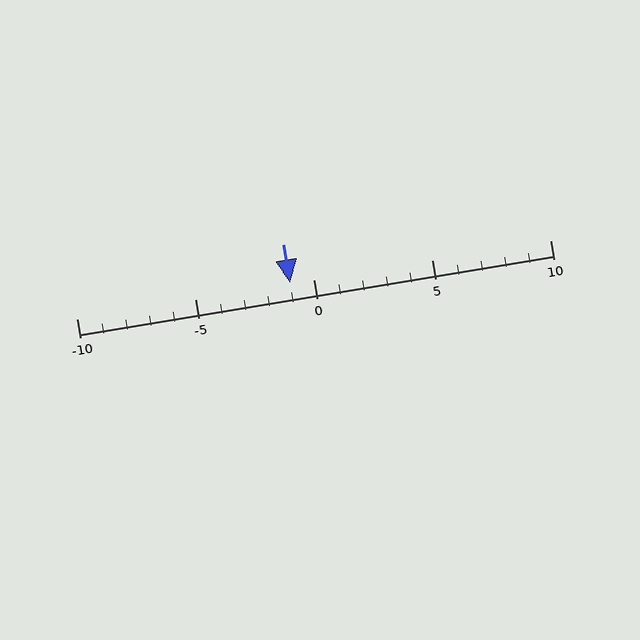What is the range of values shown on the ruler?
The ruler shows values from -10 to 10.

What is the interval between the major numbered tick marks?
The major tick marks are spaced 5 units apart.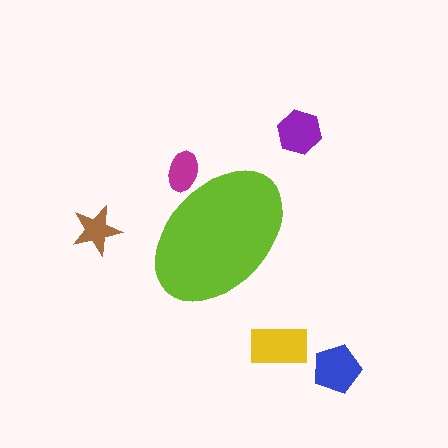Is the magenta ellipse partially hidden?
Yes, the magenta ellipse is partially hidden behind the lime ellipse.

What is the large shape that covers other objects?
A lime ellipse.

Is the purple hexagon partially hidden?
No, the purple hexagon is fully visible.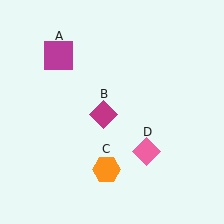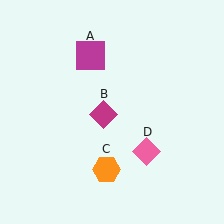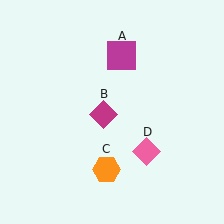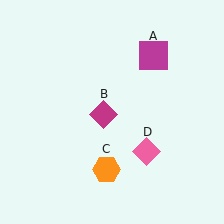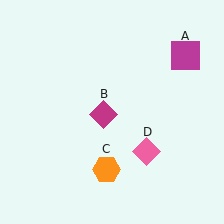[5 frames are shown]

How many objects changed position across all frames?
1 object changed position: magenta square (object A).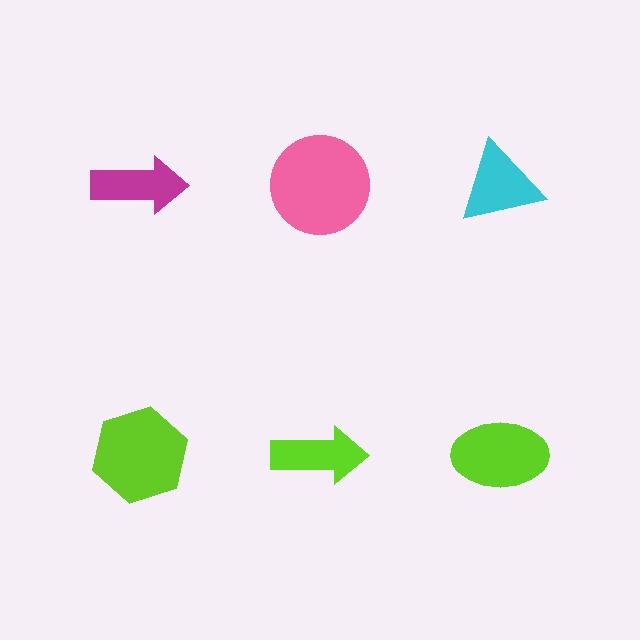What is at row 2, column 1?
A lime hexagon.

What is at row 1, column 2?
A pink circle.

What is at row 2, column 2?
A lime arrow.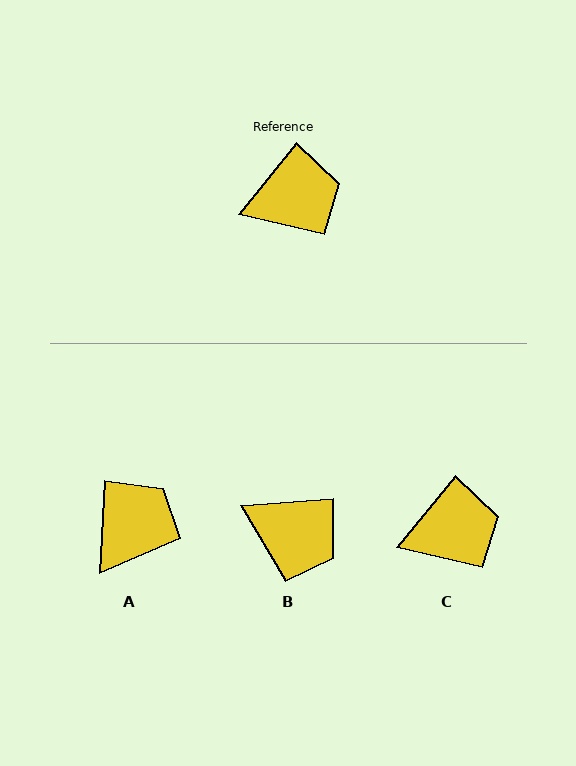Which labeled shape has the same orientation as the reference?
C.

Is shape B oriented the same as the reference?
No, it is off by about 46 degrees.